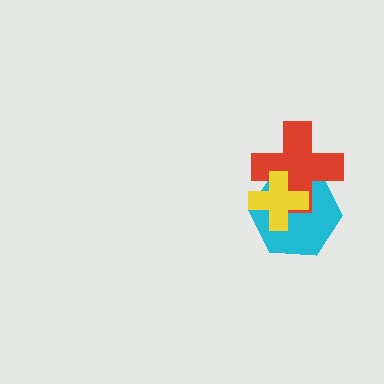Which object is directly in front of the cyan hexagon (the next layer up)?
The red cross is directly in front of the cyan hexagon.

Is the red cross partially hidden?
Yes, it is partially covered by another shape.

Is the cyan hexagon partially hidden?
Yes, it is partially covered by another shape.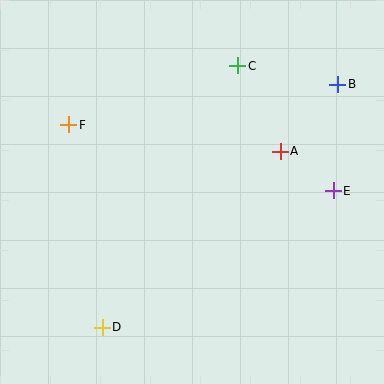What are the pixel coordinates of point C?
Point C is at (238, 66).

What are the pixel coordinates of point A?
Point A is at (280, 151).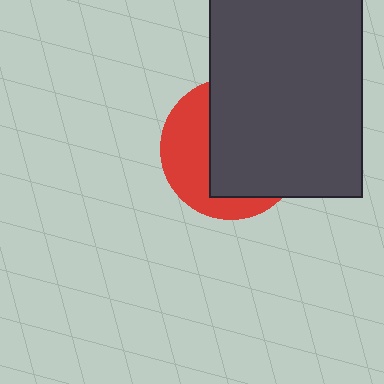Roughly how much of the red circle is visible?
A small part of it is visible (roughly 39%).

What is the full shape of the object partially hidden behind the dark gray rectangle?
The partially hidden object is a red circle.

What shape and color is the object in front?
The object in front is a dark gray rectangle.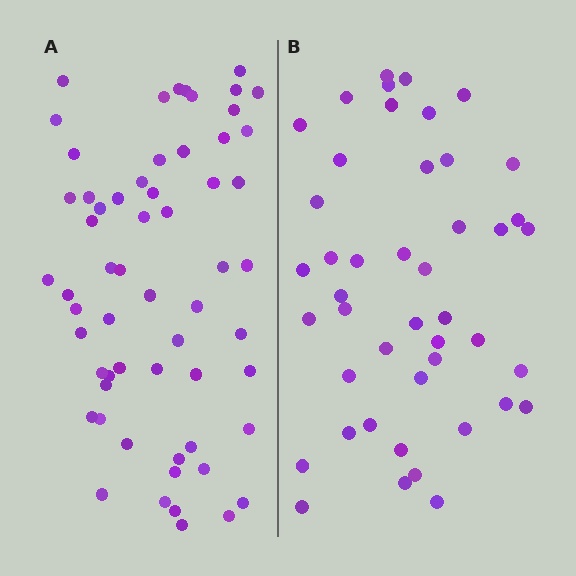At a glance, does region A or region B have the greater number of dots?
Region A (the left region) has more dots.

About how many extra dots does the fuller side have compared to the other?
Region A has approximately 15 more dots than region B.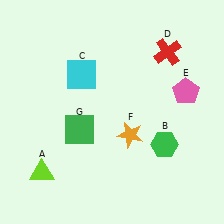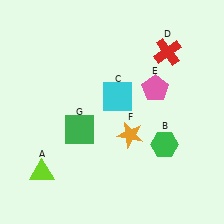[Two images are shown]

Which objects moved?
The objects that moved are: the cyan square (C), the pink pentagon (E).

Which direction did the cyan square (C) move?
The cyan square (C) moved right.